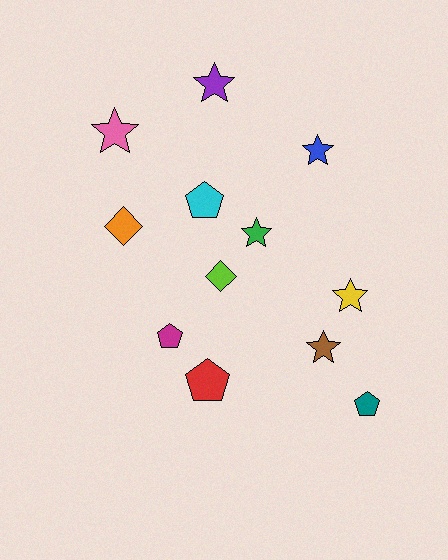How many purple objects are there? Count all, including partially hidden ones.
There is 1 purple object.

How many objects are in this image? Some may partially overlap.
There are 12 objects.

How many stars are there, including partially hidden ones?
There are 6 stars.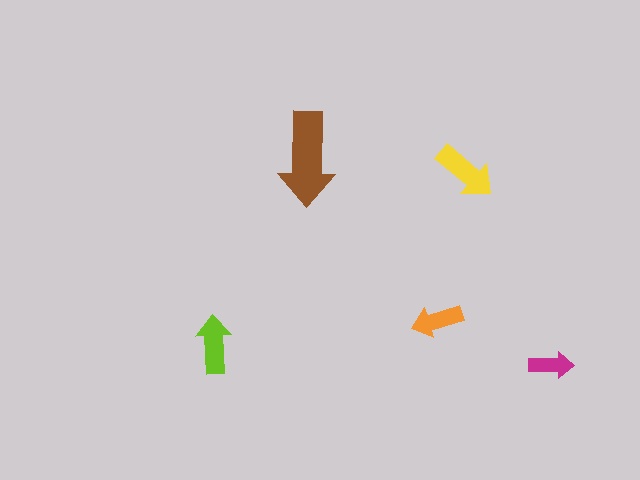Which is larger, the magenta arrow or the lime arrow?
The lime one.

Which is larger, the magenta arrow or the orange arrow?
The orange one.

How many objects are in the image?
There are 5 objects in the image.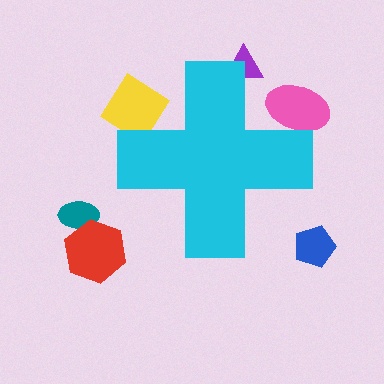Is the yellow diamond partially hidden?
Yes, the yellow diamond is partially hidden behind the cyan cross.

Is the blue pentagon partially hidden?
No, the blue pentagon is fully visible.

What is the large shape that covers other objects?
A cyan cross.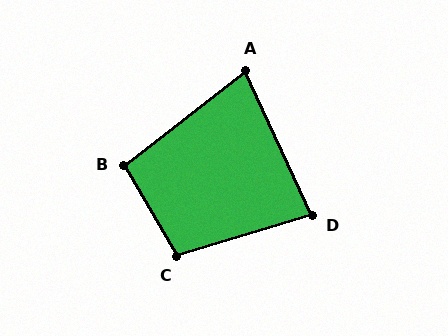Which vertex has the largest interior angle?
C, at approximately 103 degrees.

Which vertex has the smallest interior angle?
A, at approximately 77 degrees.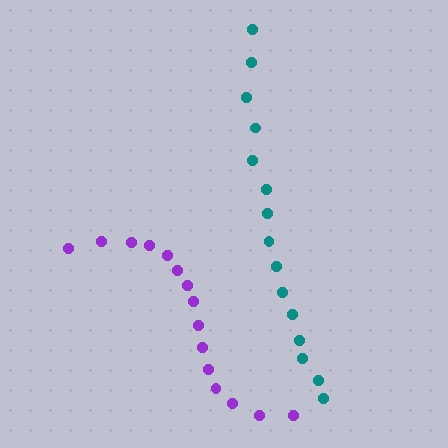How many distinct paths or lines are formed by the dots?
There are 2 distinct paths.